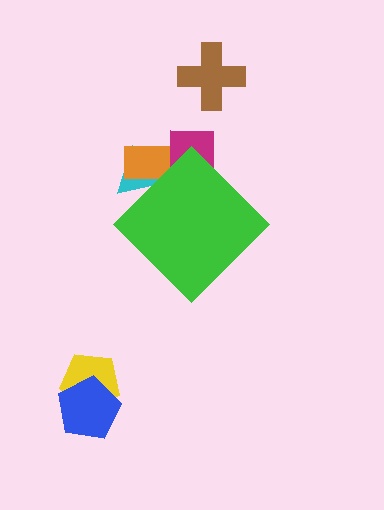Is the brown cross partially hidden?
No, the brown cross is fully visible.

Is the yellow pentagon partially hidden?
No, the yellow pentagon is fully visible.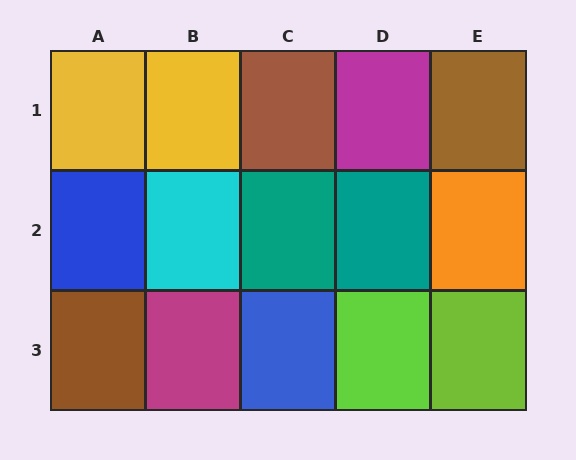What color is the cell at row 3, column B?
Magenta.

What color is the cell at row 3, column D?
Lime.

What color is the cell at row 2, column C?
Teal.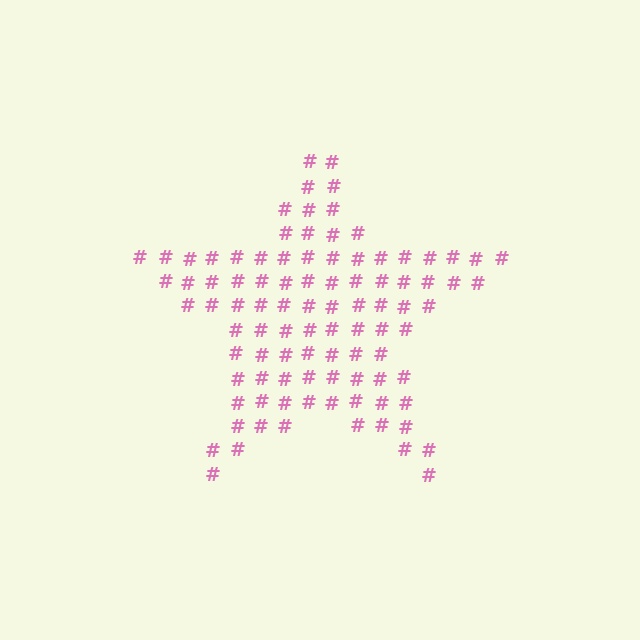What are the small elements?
The small elements are hash symbols.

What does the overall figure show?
The overall figure shows a star.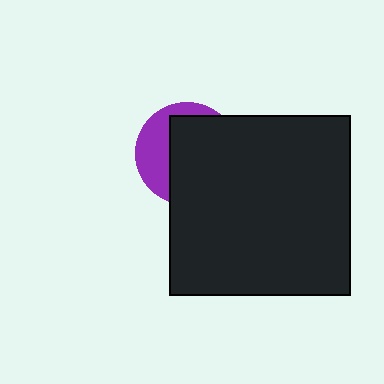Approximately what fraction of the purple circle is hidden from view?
Roughly 65% of the purple circle is hidden behind the black square.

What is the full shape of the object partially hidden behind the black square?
The partially hidden object is a purple circle.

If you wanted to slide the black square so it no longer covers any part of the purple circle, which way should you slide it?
Slide it right — that is the most direct way to separate the two shapes.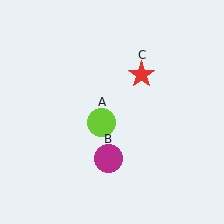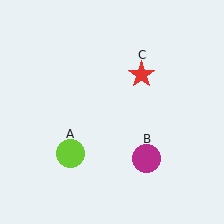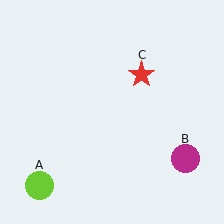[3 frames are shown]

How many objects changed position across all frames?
2 objects changed position: lime circle (object A), magenta circle (object B).